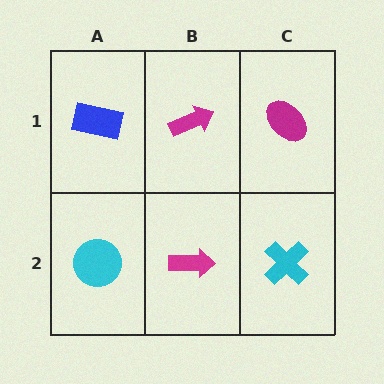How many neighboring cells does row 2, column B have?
3.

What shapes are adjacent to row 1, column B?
A magenta arrow (row 2, column B), a blue rectangle (row 1, column A), a magenta ellipse (row 1, column C).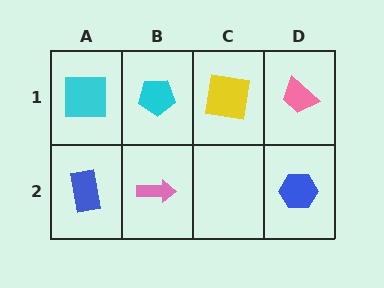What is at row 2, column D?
A blue hexagon.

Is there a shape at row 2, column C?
No, that cell is empty.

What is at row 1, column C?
A yellow square.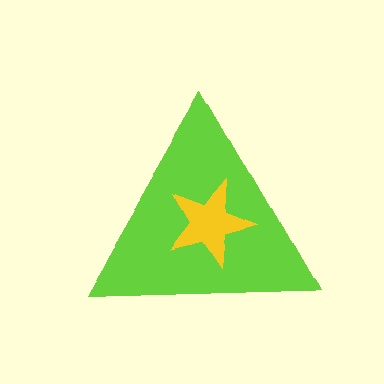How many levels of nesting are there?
2.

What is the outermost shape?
The lime triangle.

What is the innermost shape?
The yellow star.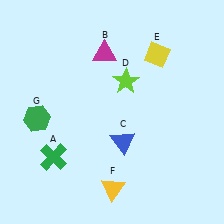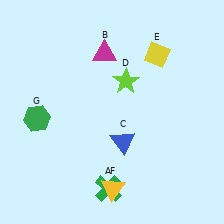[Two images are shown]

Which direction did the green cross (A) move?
The green cross (A) moved right.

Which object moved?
The green cross (A) moved right.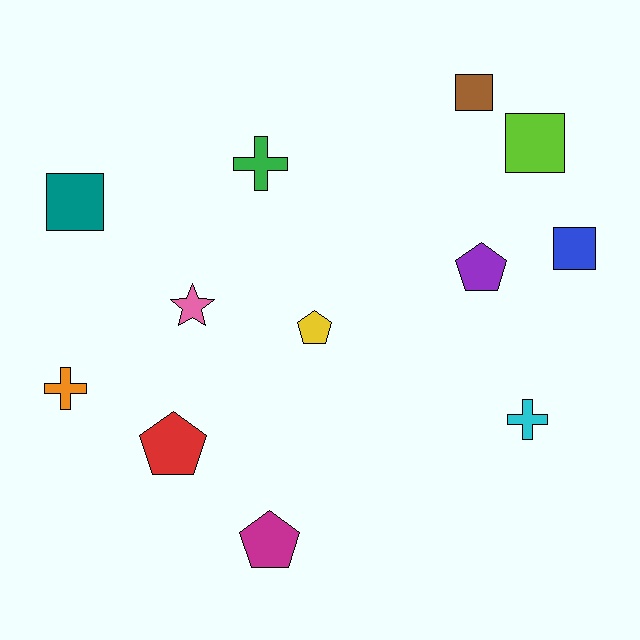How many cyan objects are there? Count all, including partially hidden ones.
There is 1 cyan object.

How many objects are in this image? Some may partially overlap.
There are 12 objects.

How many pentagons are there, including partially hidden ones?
There are 4 pentagons.